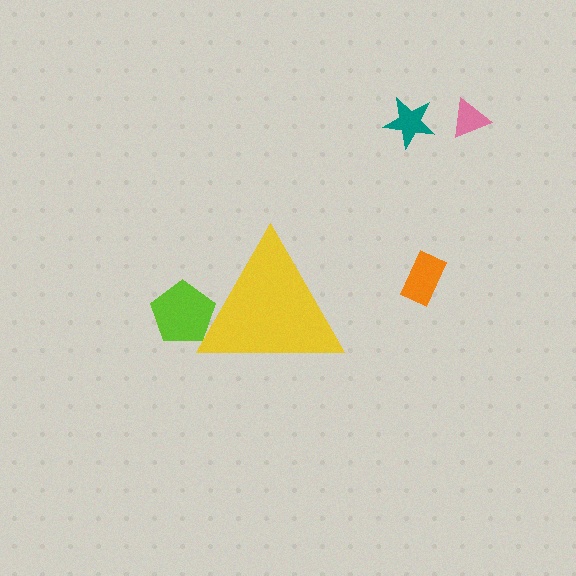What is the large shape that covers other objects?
A yellow triangle.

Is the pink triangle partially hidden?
No, the pink triangle is fully visible.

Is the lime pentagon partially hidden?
Yes, the lime pentagon is partially hidden behind the yellow triangle.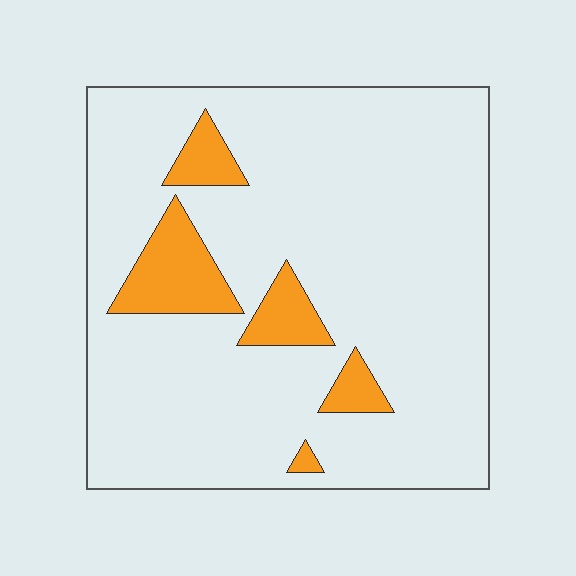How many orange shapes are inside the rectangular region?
5.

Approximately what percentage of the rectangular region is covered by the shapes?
Approximately 10%.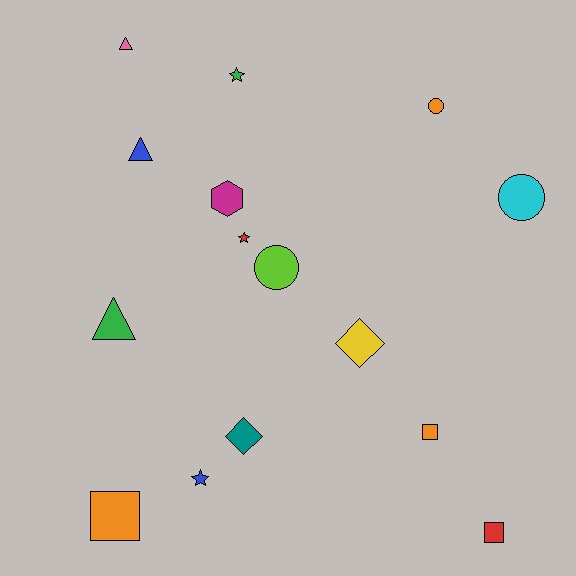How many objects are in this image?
There are 15 objects.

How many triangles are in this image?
There are 3 triangles.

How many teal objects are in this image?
There is 1 teal object.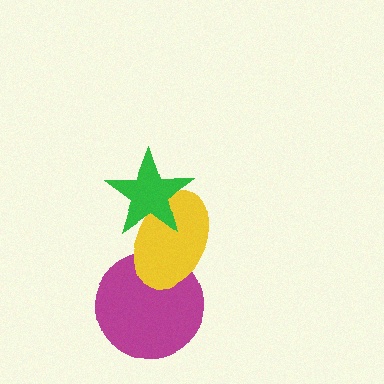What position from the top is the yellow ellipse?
The yellow ellipse is 2nd from the top.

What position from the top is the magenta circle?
The magenta circle is 3rd from the top.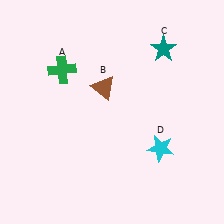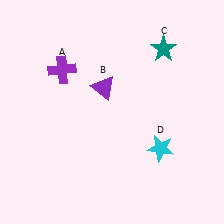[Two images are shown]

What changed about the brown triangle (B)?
In Image 1, B is brown. In Image 2, it changed to purple.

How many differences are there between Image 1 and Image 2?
There are 2 differences between the two images.